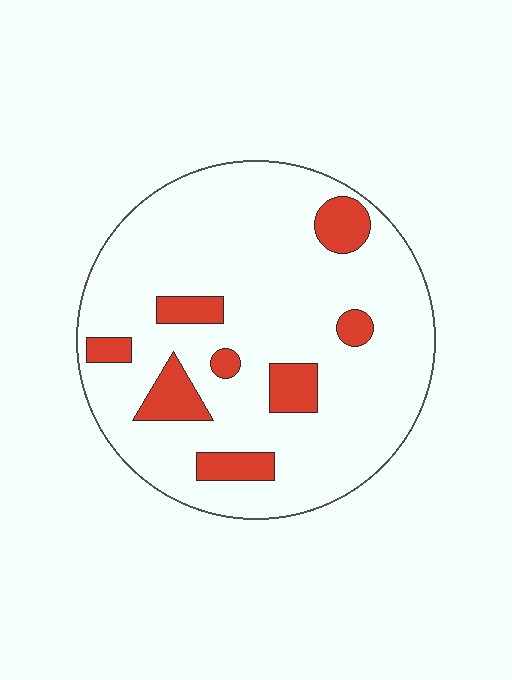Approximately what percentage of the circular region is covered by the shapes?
Approximately 15%.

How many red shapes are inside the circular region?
8.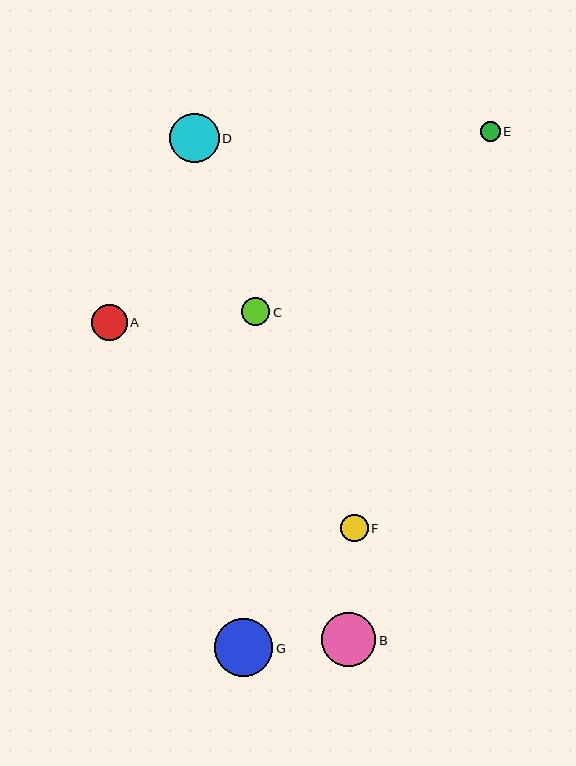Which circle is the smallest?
Circle E is the smallest with a size of approximately 20 pixels.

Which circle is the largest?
Circle G is the largest with a size of approximately 59 pixels.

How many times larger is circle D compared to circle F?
Circle D is approximately 1.8 times the size of circle F.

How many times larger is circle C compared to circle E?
Circle C is approximately 1.4 times the size of circle E.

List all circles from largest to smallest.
From largest to smallest: G, B, D, A, C, F, E.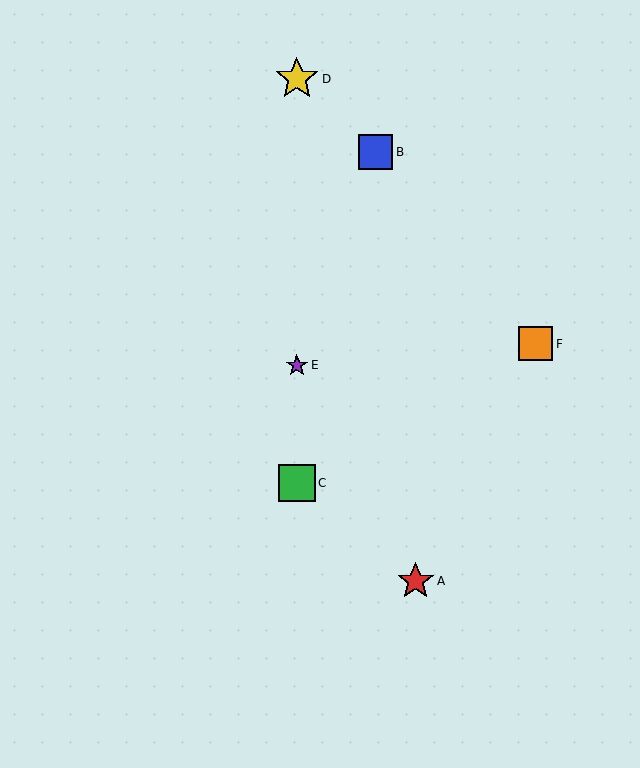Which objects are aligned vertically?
Objects C, D, E are aligned vertically.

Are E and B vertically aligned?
No, E is at x≈297 and B is at x≈376.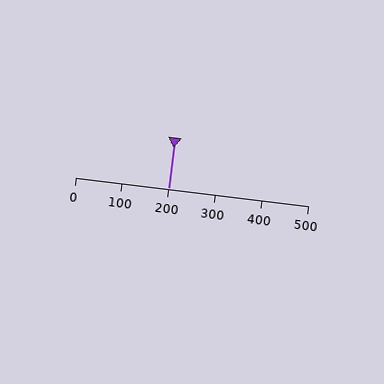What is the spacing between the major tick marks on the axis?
The major ticks are spaced 100 apart.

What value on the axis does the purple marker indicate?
The marker indicates approximately 200.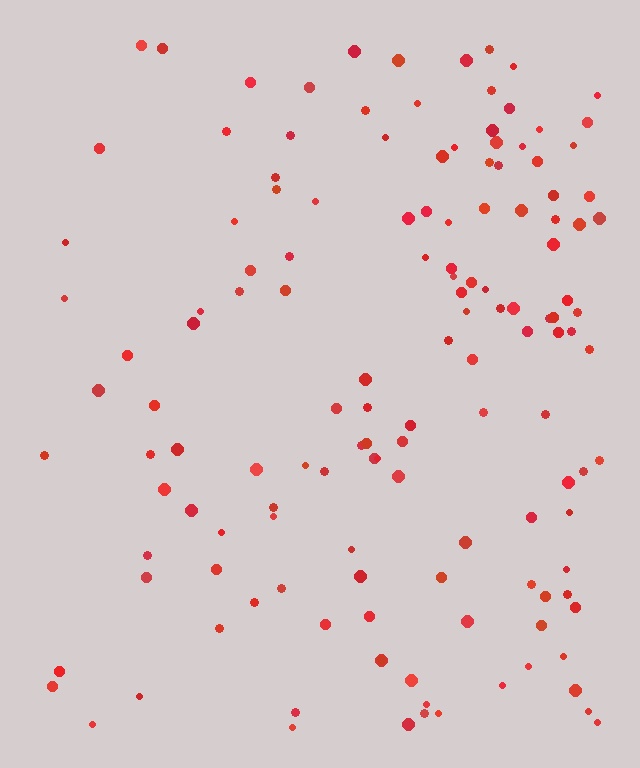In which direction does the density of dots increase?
From left to right, with the right side densest.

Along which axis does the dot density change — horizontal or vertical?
Horizontal.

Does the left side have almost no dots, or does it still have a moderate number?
Still a moderate number, just noticeably fewer than the right.